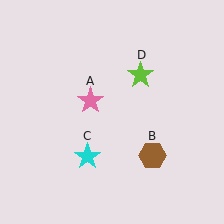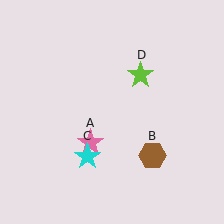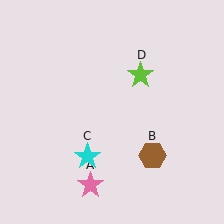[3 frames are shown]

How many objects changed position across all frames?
1 object changed position: pink star (object A).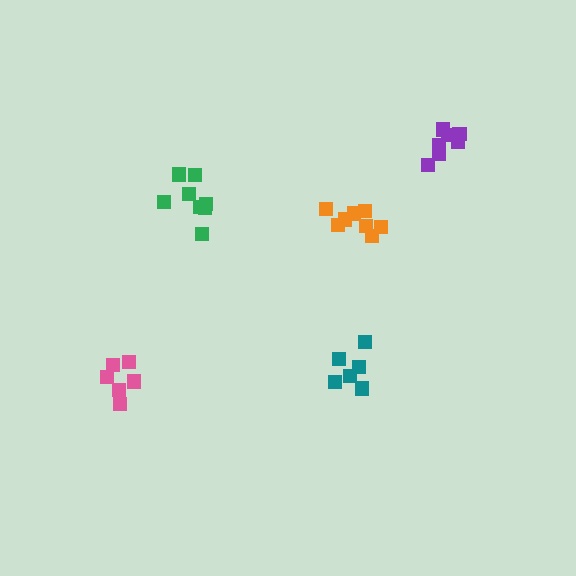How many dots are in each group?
Group 1: 6 dots, Group 2: 8 dots, Group 3: 8 dots, Group 4: 6 dots, Group 5: 7 dots (35 total).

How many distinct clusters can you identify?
There are 5 distinct clusters.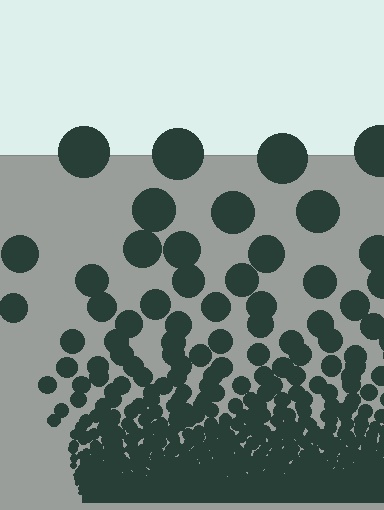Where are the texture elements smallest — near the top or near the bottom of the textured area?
Near the bottom.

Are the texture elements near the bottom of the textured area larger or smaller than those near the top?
Smaller. The gradient is inverted — elements near the bottom are smaller and denser.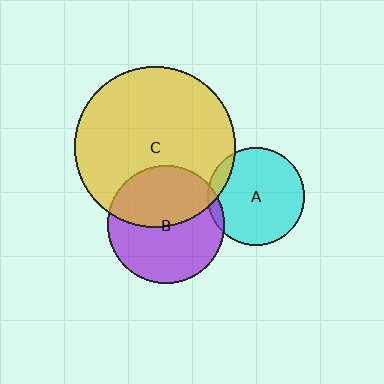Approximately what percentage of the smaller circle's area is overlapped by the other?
Approximately 5%.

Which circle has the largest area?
Circle C (yellow).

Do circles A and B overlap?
Yes.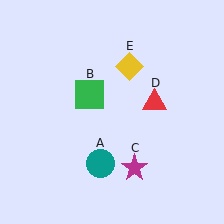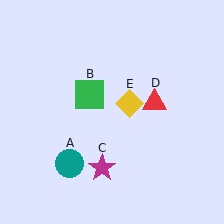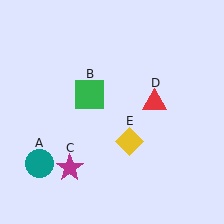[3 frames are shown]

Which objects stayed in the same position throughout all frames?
Green square (object B) and red triangle (object D) remained stationary.